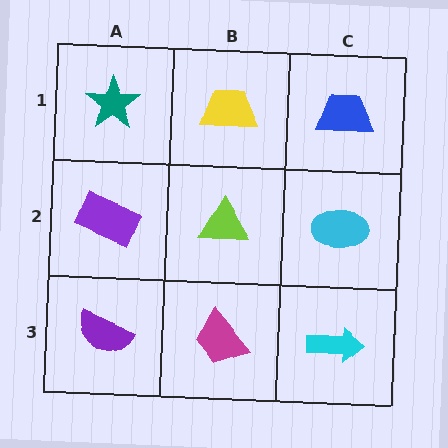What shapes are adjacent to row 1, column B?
A lime triangle (row 2, column B), a teal star (row 1, column A), a blue trapezoid (row 1, column C).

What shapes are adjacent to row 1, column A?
A purple rectangle (row 2, column A), a yellow trapezoid (row 1, column B).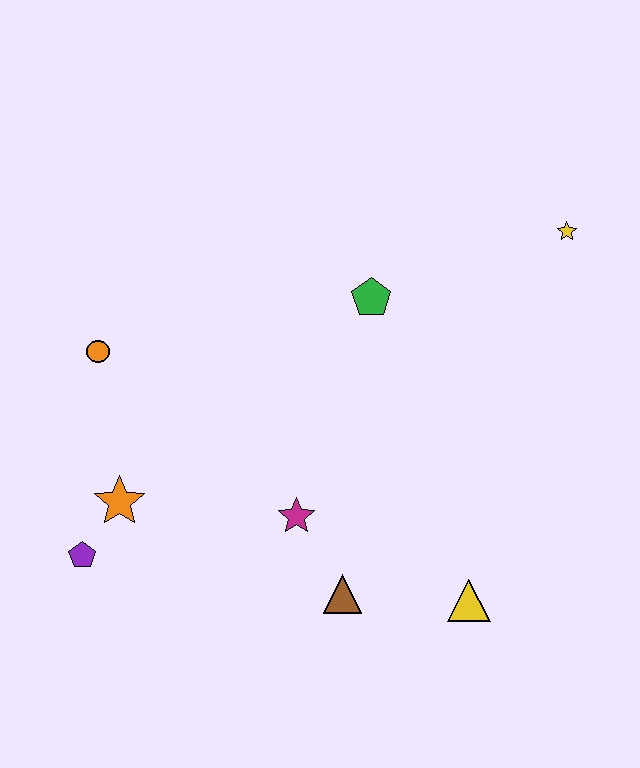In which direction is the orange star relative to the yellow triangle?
The orange star is to the left of the yellow triangle.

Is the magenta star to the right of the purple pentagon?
Yes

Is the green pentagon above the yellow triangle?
Yes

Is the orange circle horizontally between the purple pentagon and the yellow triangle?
Yes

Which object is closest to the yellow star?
The green pentagon is closest to the yellow star.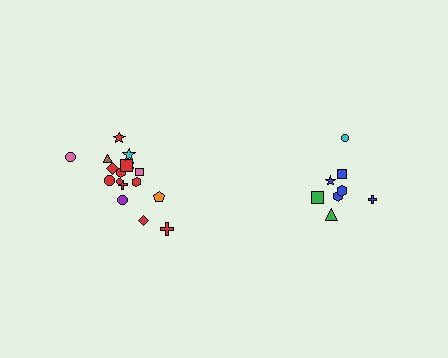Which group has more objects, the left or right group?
The left group.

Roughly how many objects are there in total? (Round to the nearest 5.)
Roughly 25 objects in total.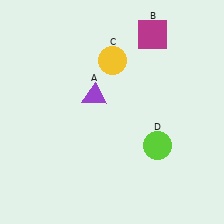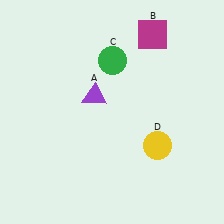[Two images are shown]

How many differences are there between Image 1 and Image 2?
There are 2 differences between the two images.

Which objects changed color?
C changed from yellow to green. D changed from lime to yellow.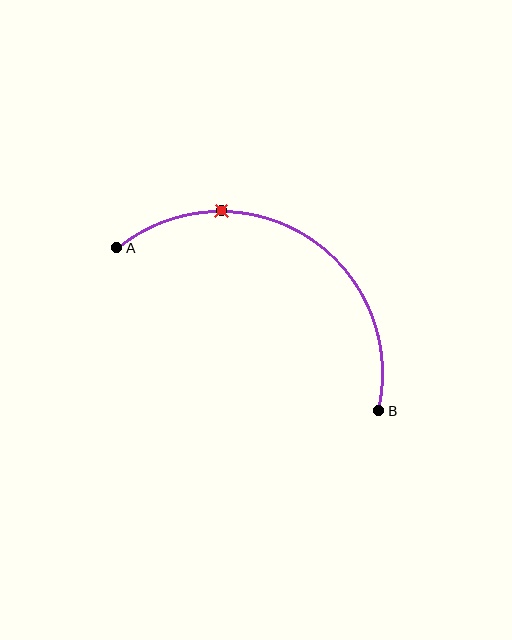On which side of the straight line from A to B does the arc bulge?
The arc bulges above the straight line connecting A and B.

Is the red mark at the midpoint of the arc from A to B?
No. The red mark lies on the arc but is closer to endpoint A. The arc midpoint would be at the point on the curve equidistant along the arc from both A and B.